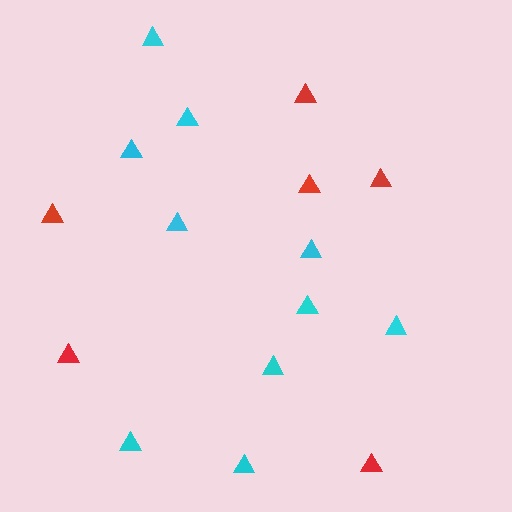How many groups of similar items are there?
There are 2 groups: one group of red triangles (6) and one group of cyan triangles (10).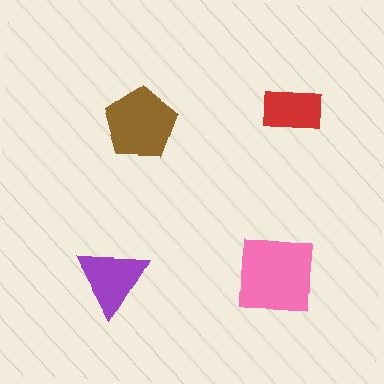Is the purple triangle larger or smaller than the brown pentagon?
Smaller.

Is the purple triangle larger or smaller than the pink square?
Smaller.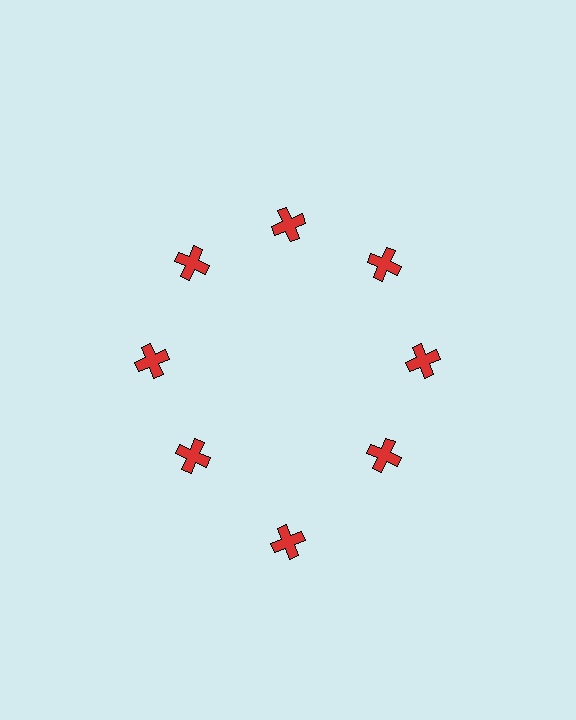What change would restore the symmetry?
The symmetry would be restored by moving it inward, back onto the ring so that all 8 crosses sit at equal angles and equal distance from the center.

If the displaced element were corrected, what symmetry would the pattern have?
It would have 8-fold rotational symmetry — the pattern would map onto itself every 45 degrees.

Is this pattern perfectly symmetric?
No. The 8 red crosses are arranged in a ring, but one element near the 6 o'clock position is pushed outward from the center, breaking the 8-fold rotational symmetry.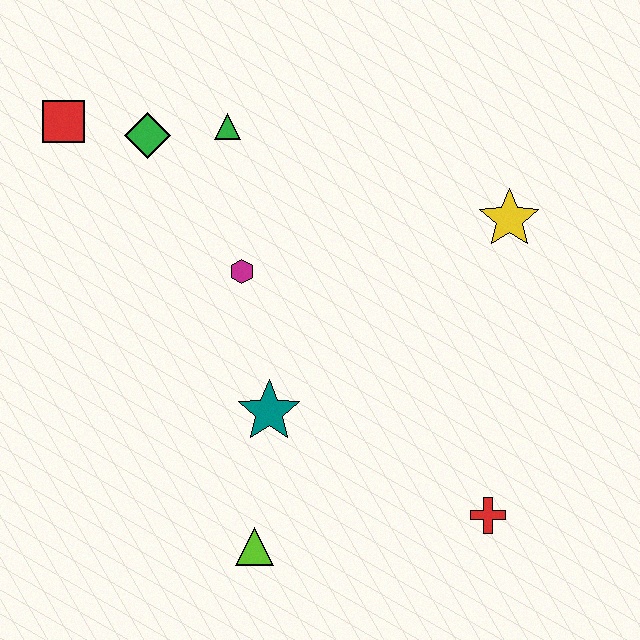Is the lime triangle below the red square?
Yes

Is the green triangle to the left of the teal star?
Yes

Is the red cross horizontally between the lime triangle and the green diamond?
No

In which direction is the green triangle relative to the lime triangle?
The green triangle is above the lime triangle.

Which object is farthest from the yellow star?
The red square is farthest from the yellow star.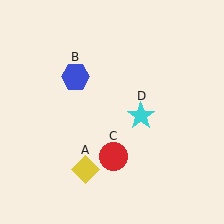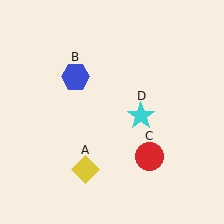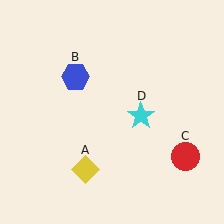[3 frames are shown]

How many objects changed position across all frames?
1 object changed position: red circle (object C).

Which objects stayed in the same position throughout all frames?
Yellow diamond (object A) and blue hexagon (object B) and cyan star (object D) remained stationary.